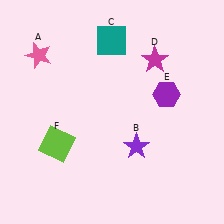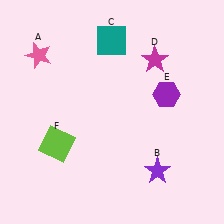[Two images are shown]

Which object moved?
The purple star (B) moved down.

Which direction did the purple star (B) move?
The purple star (B) moved down.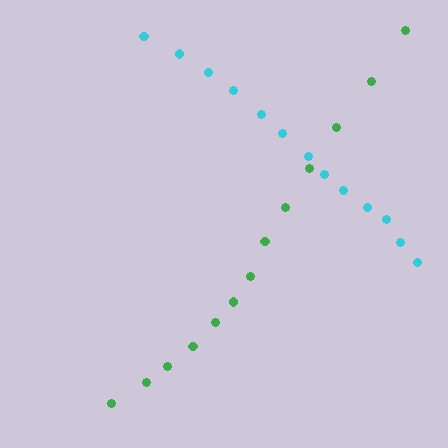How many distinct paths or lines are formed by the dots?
There are 2 distinct paths.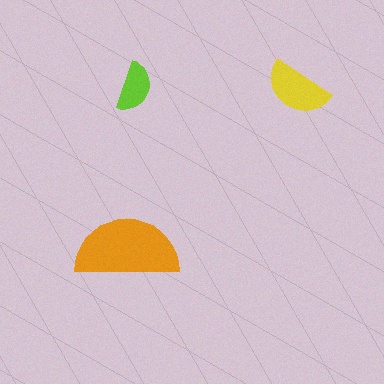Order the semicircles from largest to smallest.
the orange one, the yellow one, the lime one.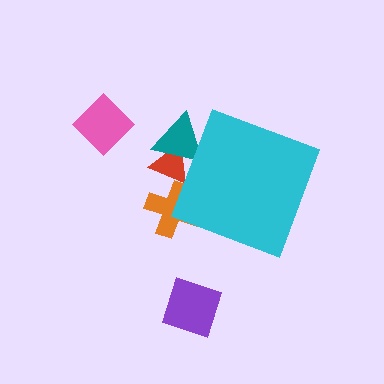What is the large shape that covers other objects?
A cyan diamond.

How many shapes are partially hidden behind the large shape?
3 shapes are partially hidden.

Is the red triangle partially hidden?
Yes, the red triangle is partially hidden behind the cyan diamond.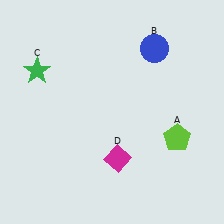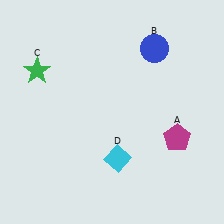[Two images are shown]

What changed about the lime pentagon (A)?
In Image 1, A is lime. In Image 2, it changed to magenta.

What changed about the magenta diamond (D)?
In Image 1, D is magenta. In Image 2, it changed to cyan.